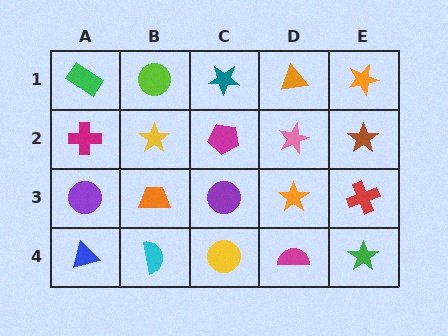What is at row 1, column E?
An orange star.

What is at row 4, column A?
A blue triangle.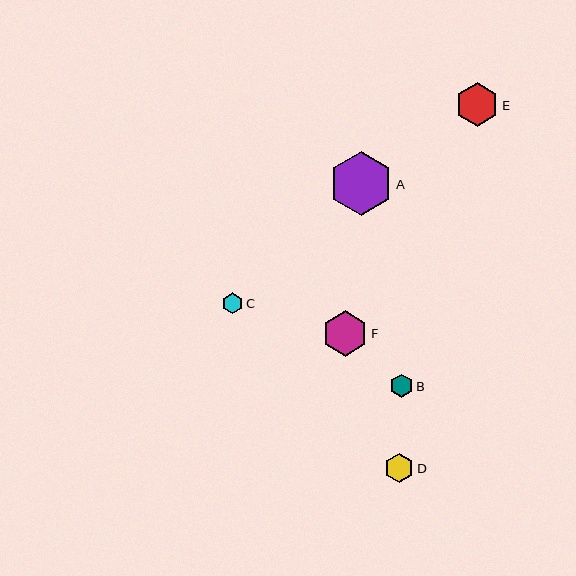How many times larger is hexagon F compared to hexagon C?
Hexagon F is approximately 2.2 times the size of hexagon C.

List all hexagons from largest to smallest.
From largest to smallest: A, F, E, D, B, C.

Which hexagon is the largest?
Hexagon A is the largest with a size of approximately 64 pixels.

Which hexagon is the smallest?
Hexagon C is the smallest with a size of approximately 21 pixels.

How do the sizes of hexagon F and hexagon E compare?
Hexagon F and hexagon E are approximately the same size.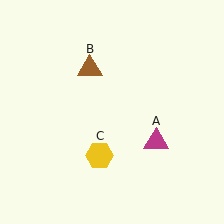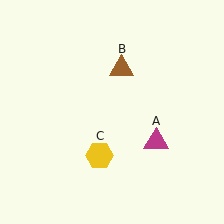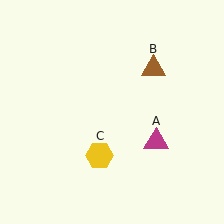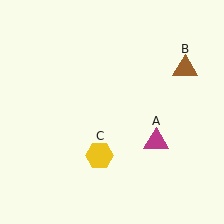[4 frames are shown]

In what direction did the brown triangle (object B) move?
The brown triangle (object B) moved right.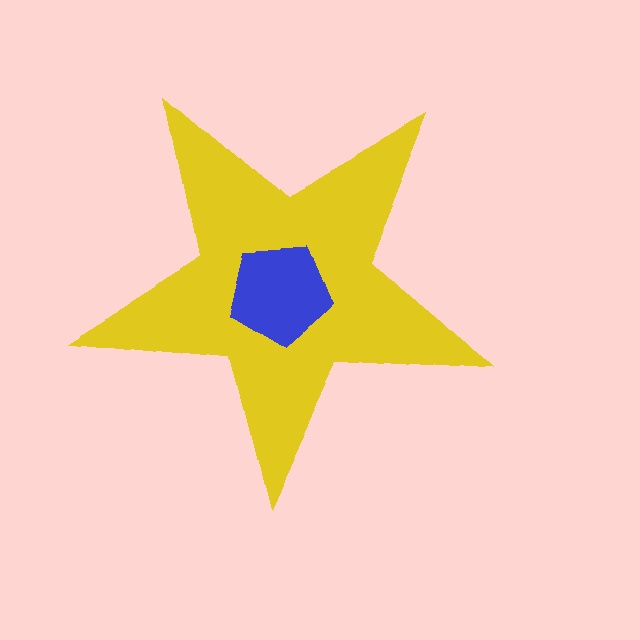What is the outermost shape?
The yellow star.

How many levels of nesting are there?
2.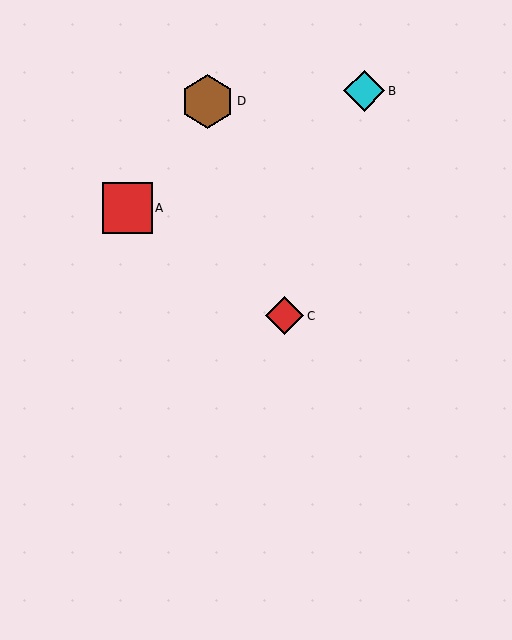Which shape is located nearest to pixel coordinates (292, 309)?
The red diamond (labeled C) at (284, 316) is nearest to that location.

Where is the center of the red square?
The center of the red square is at (127, 208).